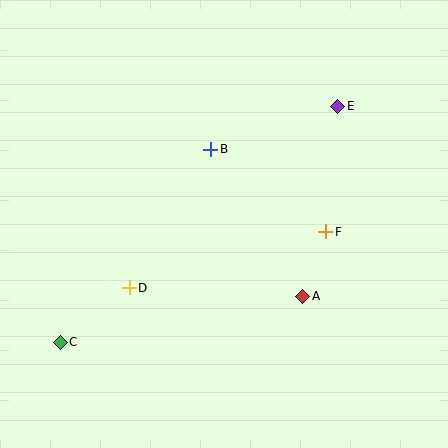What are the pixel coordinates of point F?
Point F is at (326, 232).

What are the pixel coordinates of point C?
Point C is at (60, 342).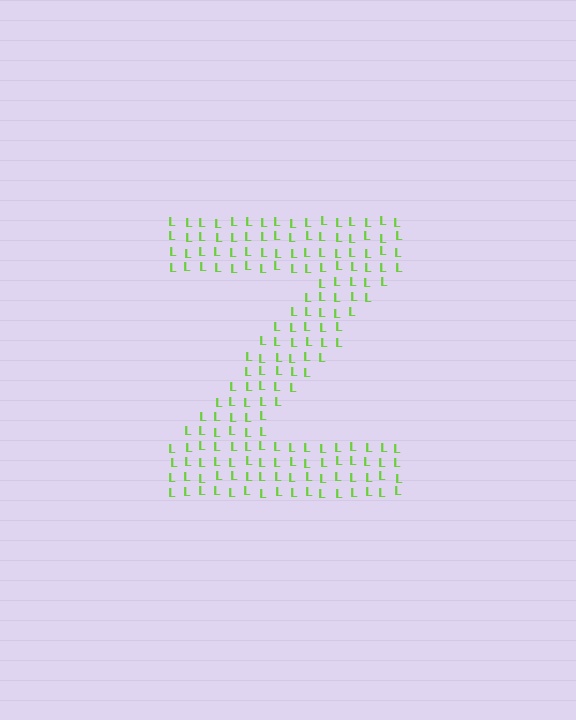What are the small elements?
The small elements are letter L's.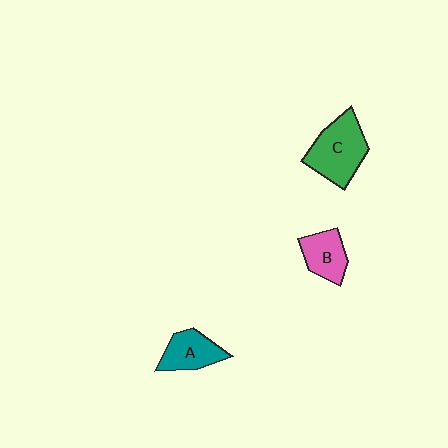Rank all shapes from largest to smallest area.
From largest to smallest: C (green), A (teal), B (pink).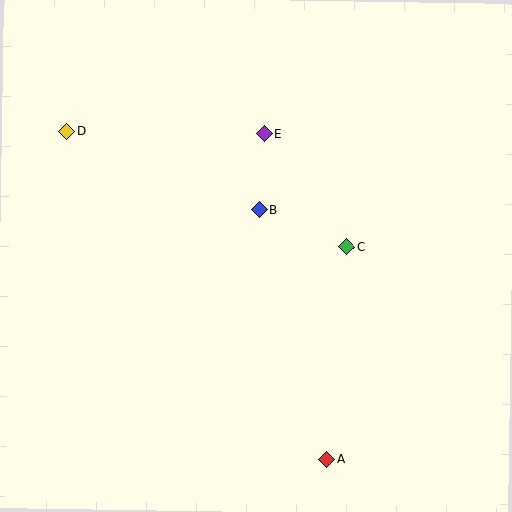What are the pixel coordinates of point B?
Point B is at (259, 210).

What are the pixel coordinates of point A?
Point A is at (327, 459).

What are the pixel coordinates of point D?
Point D is at (67, 131).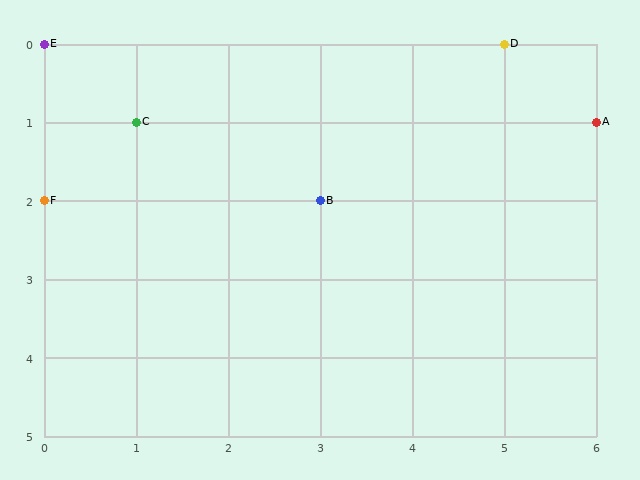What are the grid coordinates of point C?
Point C is at grid coordinates (1, 1).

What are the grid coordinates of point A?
Point A is at grid coordinates (6, 1).